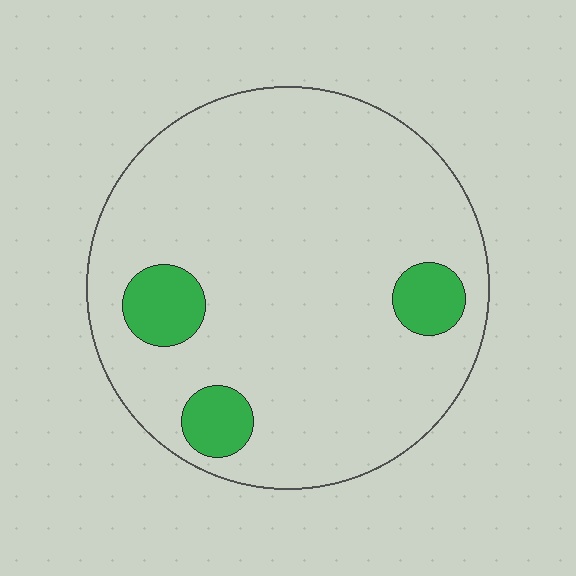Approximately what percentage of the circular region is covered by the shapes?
Approximately 10%.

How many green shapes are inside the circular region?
3.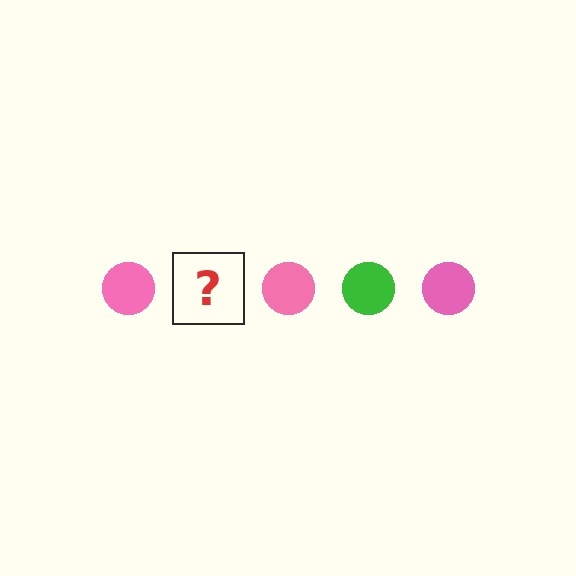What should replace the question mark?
The question mark should be replaced with a green circle.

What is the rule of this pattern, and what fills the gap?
The rule is that the pattern cycles through pink, green circles. The gap should be filled with a green circle.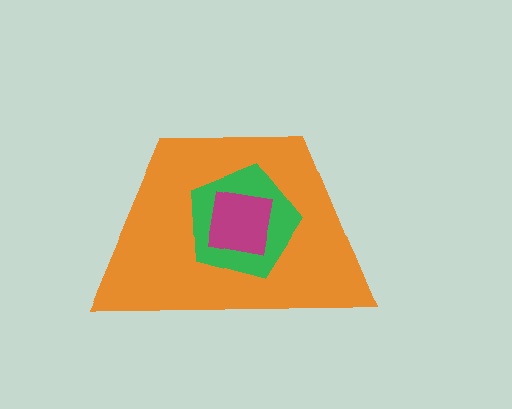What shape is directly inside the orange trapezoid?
The green pentagon.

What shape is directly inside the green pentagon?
The magenta square.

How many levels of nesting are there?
3.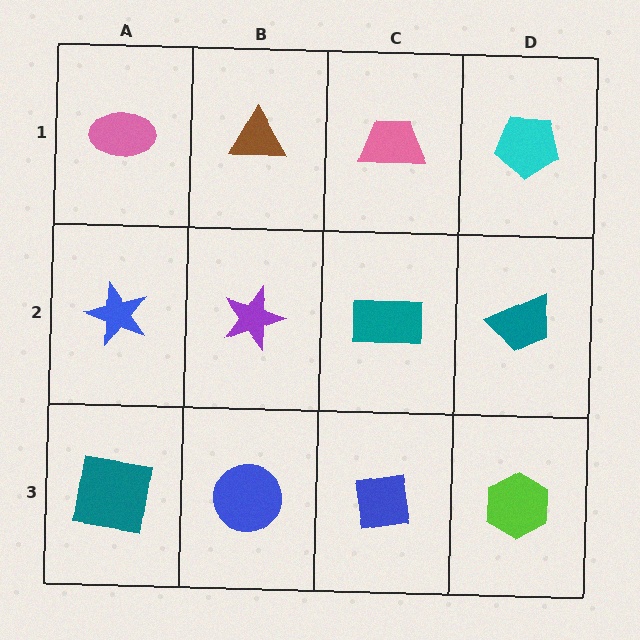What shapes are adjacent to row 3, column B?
A purple star (row 2, column B), a teal square (row 3, column A), a blue square (row 3, column C).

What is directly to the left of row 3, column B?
A teal square.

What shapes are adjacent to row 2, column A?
A pink ellipse (row 1, column A), a teal square (row 3, column A), a purple star (row 2, column B).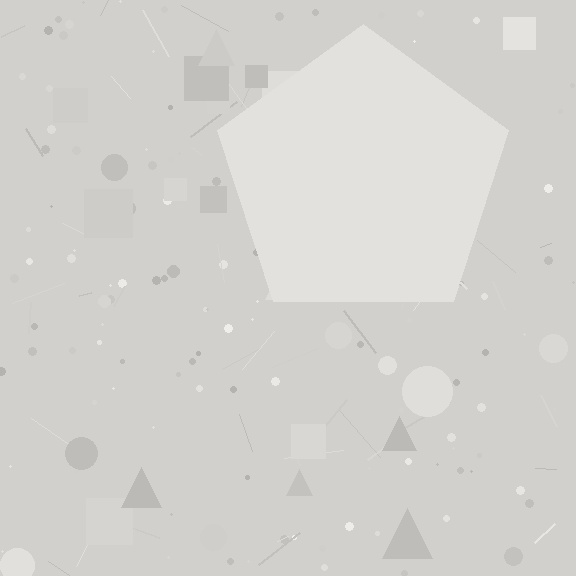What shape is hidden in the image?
A pentagon is hidden in the image.